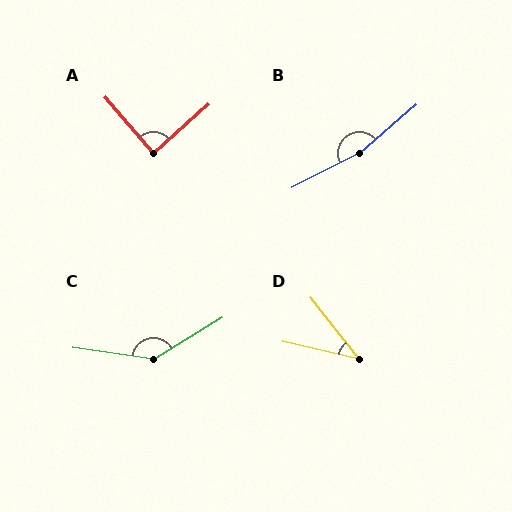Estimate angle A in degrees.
Approximately 88 degrees.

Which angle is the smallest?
D, at approximately 39 degrees.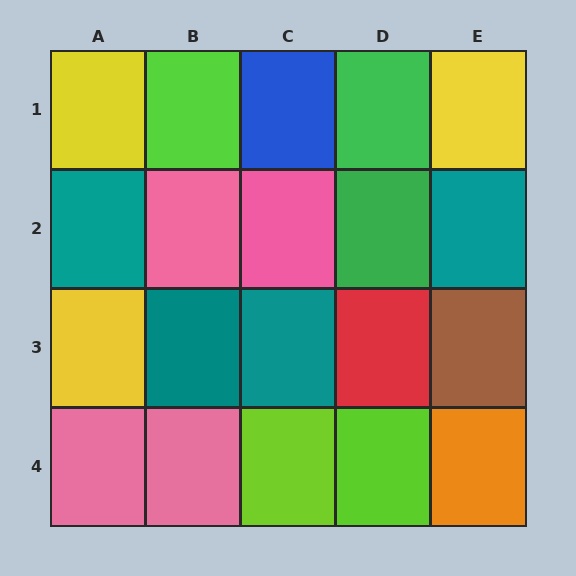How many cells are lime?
3 cells are lime.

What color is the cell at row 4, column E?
Orange.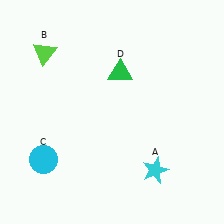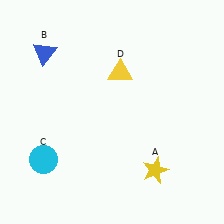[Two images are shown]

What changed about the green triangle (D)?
In Image 1, D is green. In Image 2, it changed to yellow.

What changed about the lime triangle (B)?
In Image 1, B is lime. In Image 2, it changed to blue.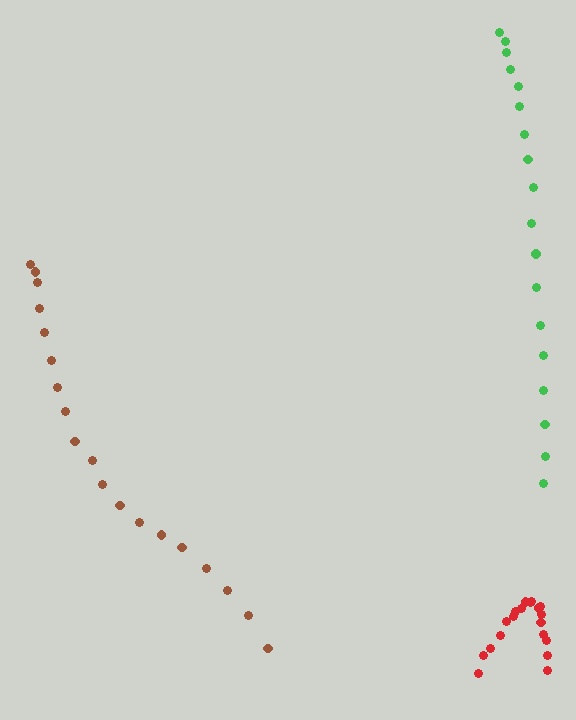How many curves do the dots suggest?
There are 3 distinct paths.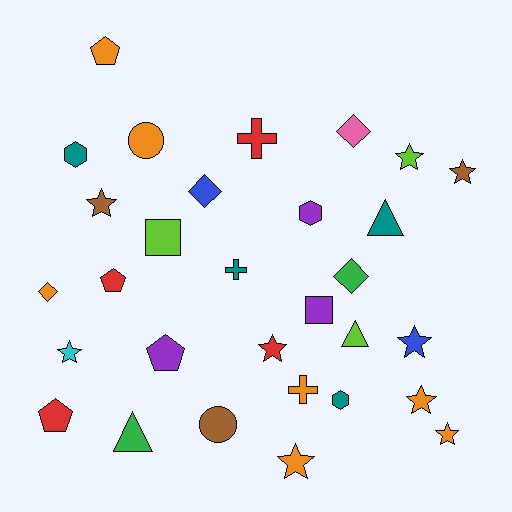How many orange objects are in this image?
There are 7 orange objects.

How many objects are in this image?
There are 30 objects.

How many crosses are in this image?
There are 3 crosses.